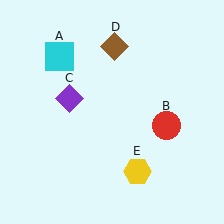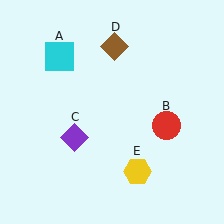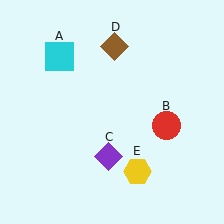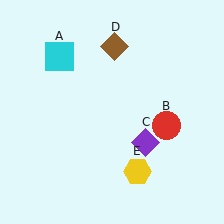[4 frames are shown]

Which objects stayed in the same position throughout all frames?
Cyan square (object A) and red circle (object B) and brown diamond (object D) and yellow hexagon (object E) remained stationary.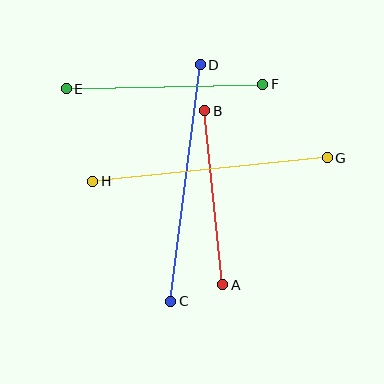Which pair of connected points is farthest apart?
Points C and D are farthest apart.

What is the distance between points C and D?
The distance is approximately 238 pixels.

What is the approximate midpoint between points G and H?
The midpoint is at approximately (210, 169) pixels.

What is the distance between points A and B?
The distance is approximately 175 pixels.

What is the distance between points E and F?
The distance is approximately 197 pixels.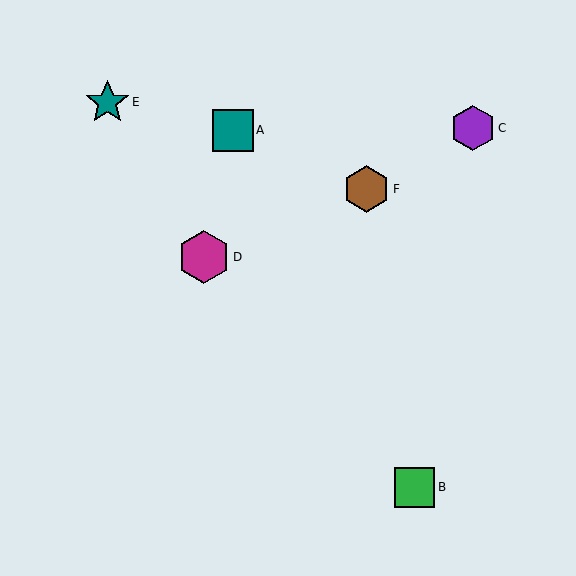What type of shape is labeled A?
Shape A is a teal square.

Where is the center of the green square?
The center of the green square is at (414, 487).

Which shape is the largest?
The magenta hexagon (labeled D) is the largest.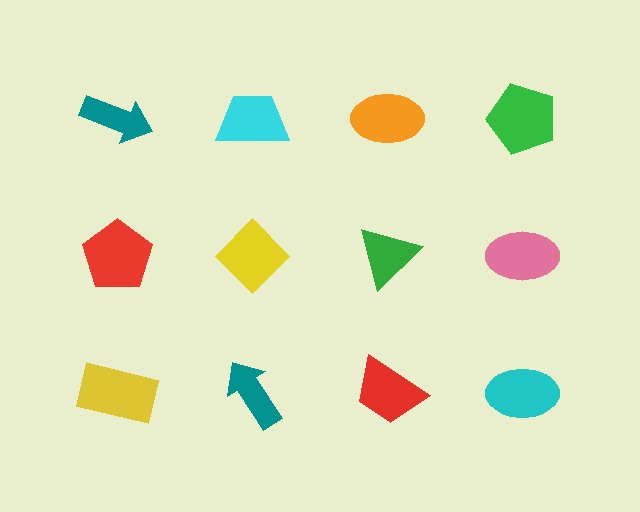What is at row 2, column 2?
A yellow diamond.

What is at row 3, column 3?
A red trapezoid.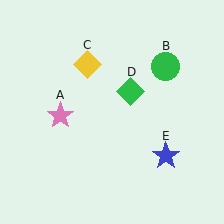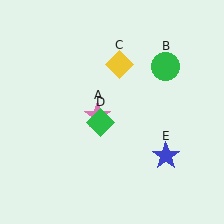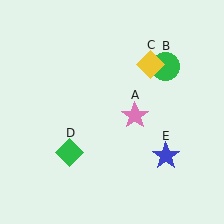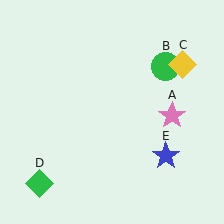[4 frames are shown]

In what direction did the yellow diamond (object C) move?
The yellow diamond (object C) moved right.